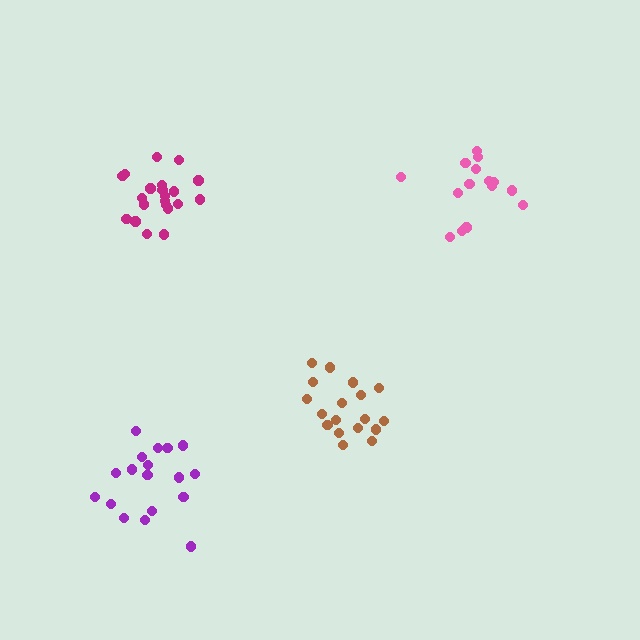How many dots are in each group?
Group 1: 18 dots, Group 2: 15 dots, Group 3: 18 dots, Group 4: 21 dots (72 total).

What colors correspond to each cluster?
The clusters are colored: purple, pink, brown, magenta.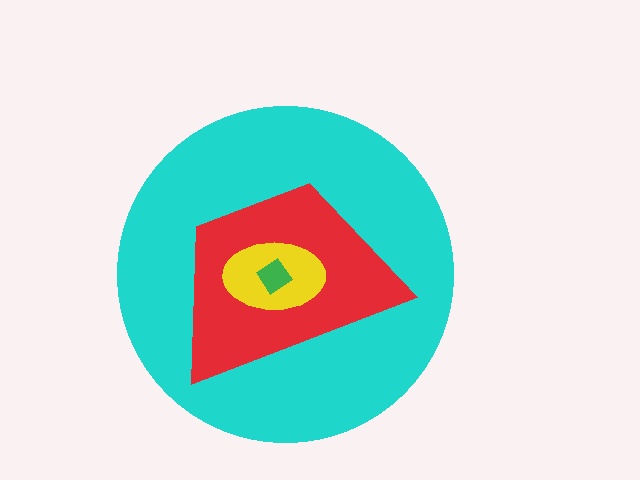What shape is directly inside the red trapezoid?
The yellow ellipse.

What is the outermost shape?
The cyan circle.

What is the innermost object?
The green diamond.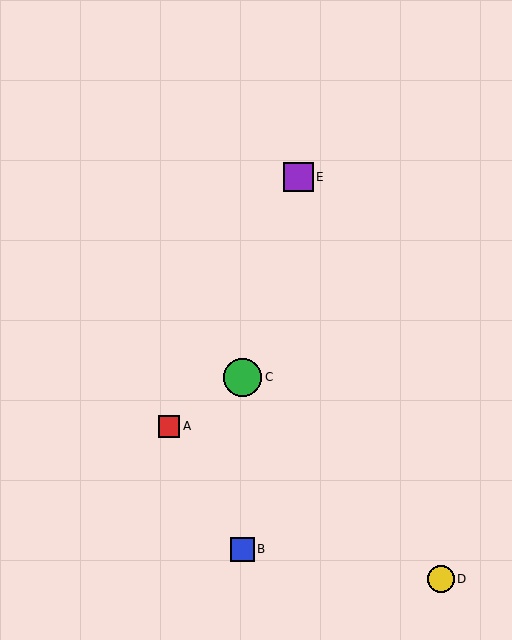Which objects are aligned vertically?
Objects B, C are aligned vertically.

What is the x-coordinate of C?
Object C is at x≈243.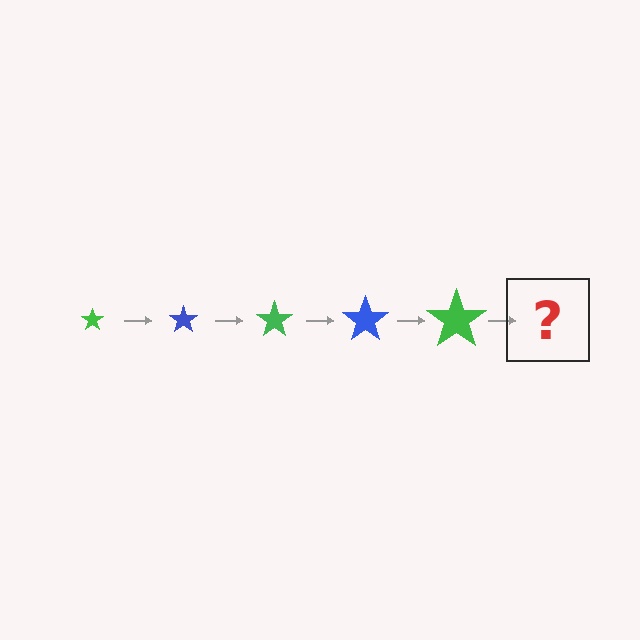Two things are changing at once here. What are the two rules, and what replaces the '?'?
The two rules are that the star grows larger each step and the color cycles through green and blue. The '?' should be a blue star, larger than the previous one.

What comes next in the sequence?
The next element should be a blue star, larger than the previous one.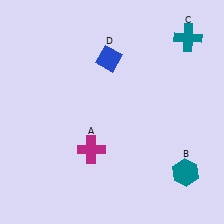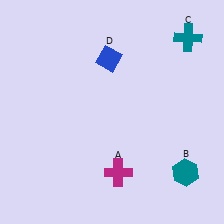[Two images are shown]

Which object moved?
The magenta cross (A) moved right.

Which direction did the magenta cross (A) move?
The magenta cross (A) moved right.